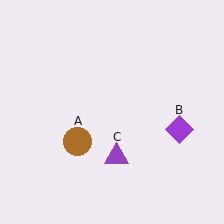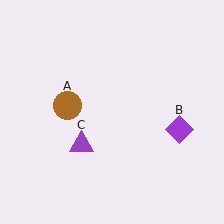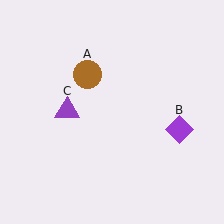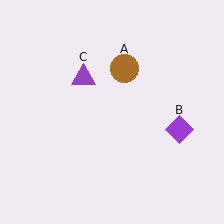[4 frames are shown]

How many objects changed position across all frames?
2 objects changed position: brown circle (object A), purple triangle (object C).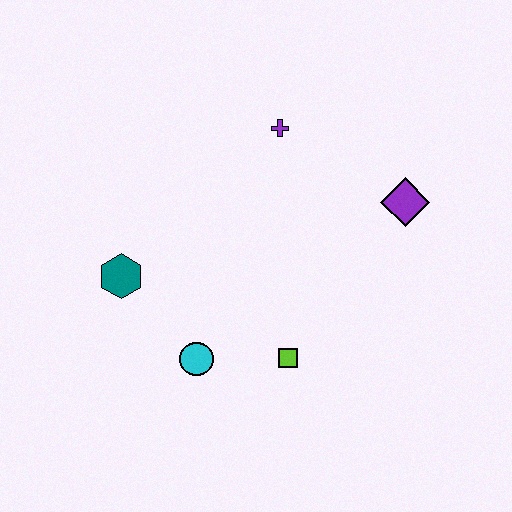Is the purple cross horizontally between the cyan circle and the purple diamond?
Yes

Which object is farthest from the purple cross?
The cyan circle is farthest from the purple cross.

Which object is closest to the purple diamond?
The purple cross is closest to the purple diamond.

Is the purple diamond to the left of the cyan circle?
No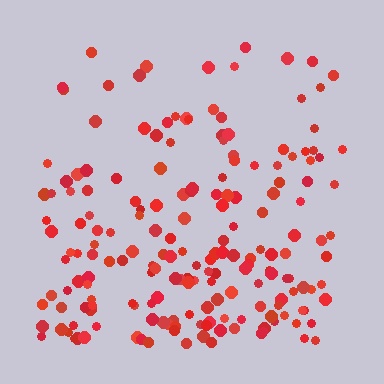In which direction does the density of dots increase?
From top to bottom, with the bottom side densest.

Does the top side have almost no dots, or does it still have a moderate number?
Still a moderate number, just noticeably fewer than the bottom.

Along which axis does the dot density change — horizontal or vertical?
Vertical.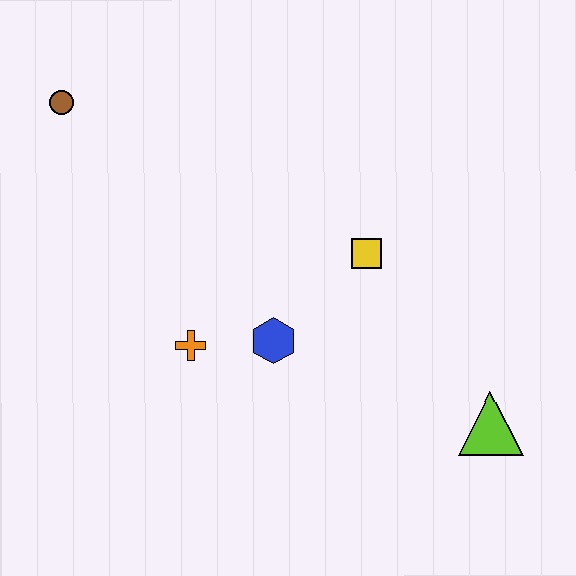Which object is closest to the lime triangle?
The yellow square is closest to the lime triangle.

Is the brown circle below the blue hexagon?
No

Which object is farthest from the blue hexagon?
The brown circle is farthest from the blue hexagon.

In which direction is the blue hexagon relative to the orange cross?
The blue hexagon is to the right of the orange cross.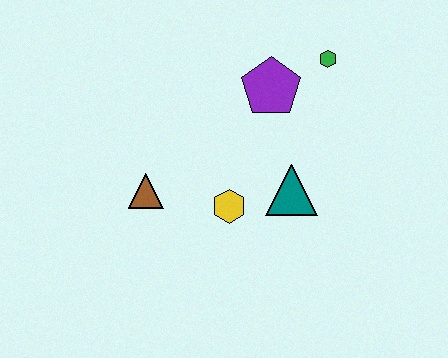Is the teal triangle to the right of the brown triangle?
Yes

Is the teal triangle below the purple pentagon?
Yes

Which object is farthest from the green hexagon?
The brown triangle is farthest from the green hexagon.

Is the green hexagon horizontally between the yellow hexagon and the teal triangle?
No